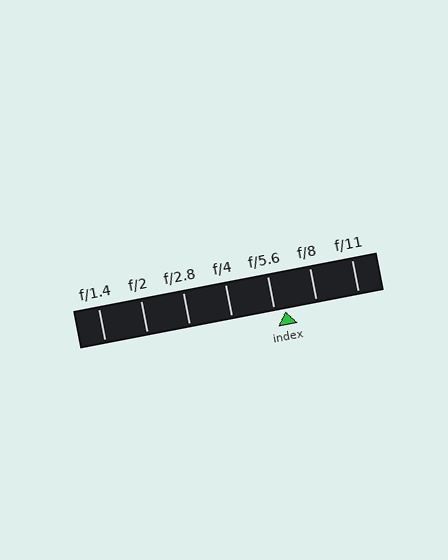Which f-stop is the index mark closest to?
The index mark is closest to f/5.6.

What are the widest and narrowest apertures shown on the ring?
The widest aperture shown is f/1.4 and the narrowest is f/11.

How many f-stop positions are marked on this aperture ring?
There are 7 f-stop positions marked.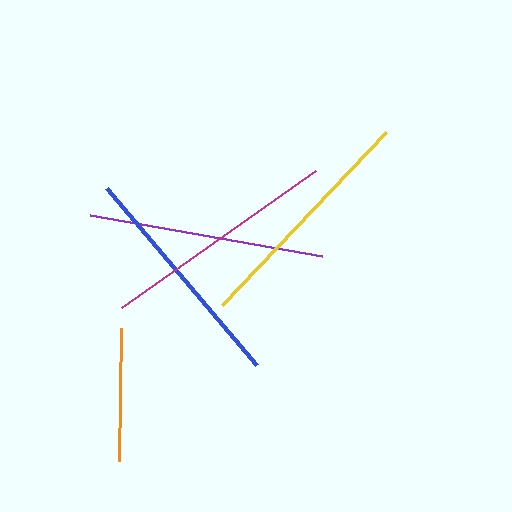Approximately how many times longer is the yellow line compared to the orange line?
The yellow line is approximately 1.8 times the length of the orange line.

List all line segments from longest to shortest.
From longest to shortest: yellow, magenta, purple, blue, orange.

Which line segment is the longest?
The yellow line is the longest at approximately 239 pixels.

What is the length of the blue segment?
The blue segment is approximately 232 pixels long.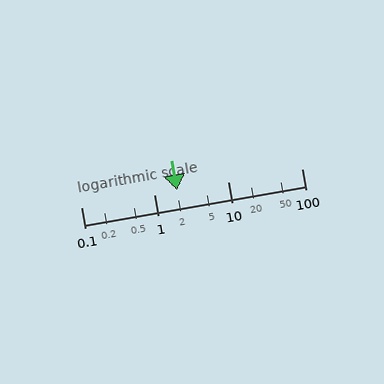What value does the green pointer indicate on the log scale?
The pointer indicates approximately 2.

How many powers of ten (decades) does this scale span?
The scale spans 3 decades, from 0.1 to 100.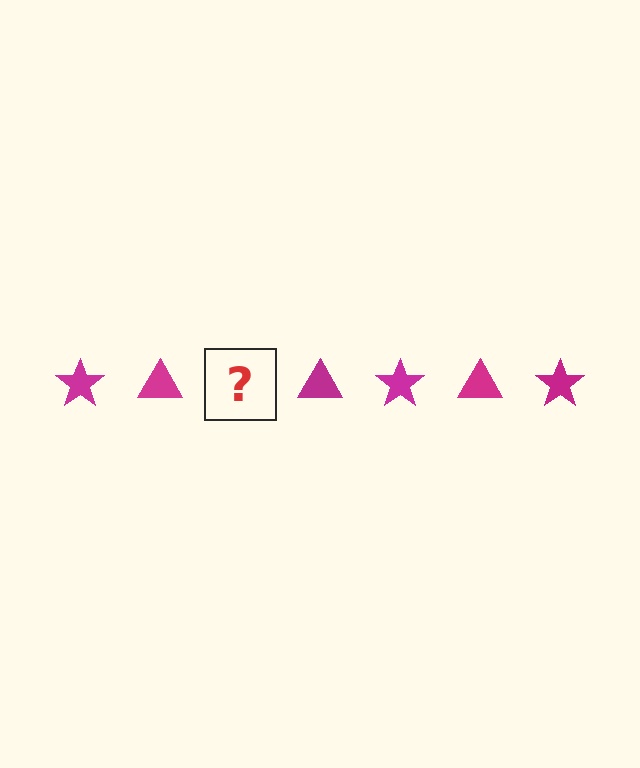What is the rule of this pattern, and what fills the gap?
The rule is that the pattern cycles through star, triangle shapes in magenta. The gap should be filled with a magenta star.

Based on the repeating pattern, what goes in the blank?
The blank should be a magenta star.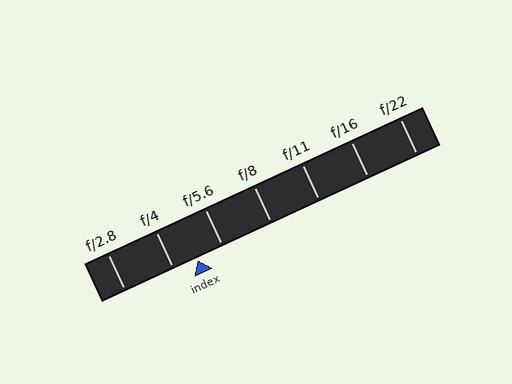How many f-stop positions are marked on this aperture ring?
There are 7 f-stop positions marked.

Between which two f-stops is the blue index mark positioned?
The index mark is between f/4 and f/5.6.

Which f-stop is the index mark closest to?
The index mark is closest to f/4.